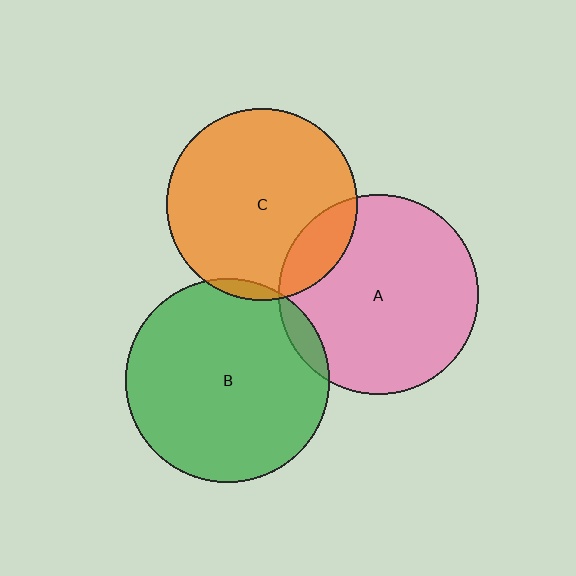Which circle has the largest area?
Circle B (green).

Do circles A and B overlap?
Yes.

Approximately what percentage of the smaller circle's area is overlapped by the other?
Approximately 5%.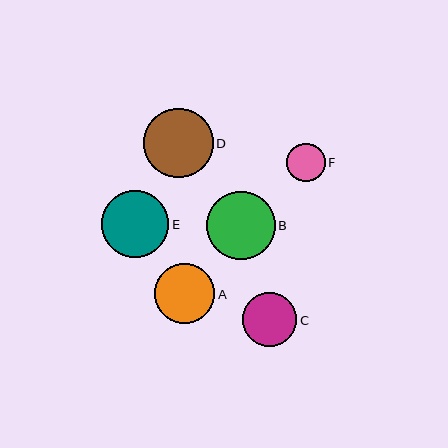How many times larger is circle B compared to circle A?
Circle B is approximately 1.1 times the size of circle A.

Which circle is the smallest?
Circle F is the smallest with a size of approximately 39 pixels.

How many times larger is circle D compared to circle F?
Circle D is approximately 1.8 times the size of circle F.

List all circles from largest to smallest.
From largest to smallest: D, B, E, A, C, F.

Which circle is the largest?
Circle D is the largest with a size of approximately 70 pixels.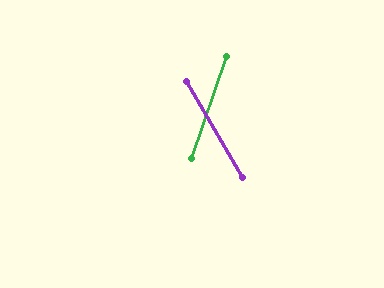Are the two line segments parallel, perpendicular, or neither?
Neither parallel nor perpendicular — they differ by about 50°.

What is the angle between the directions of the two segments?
Approximately 50 degrees.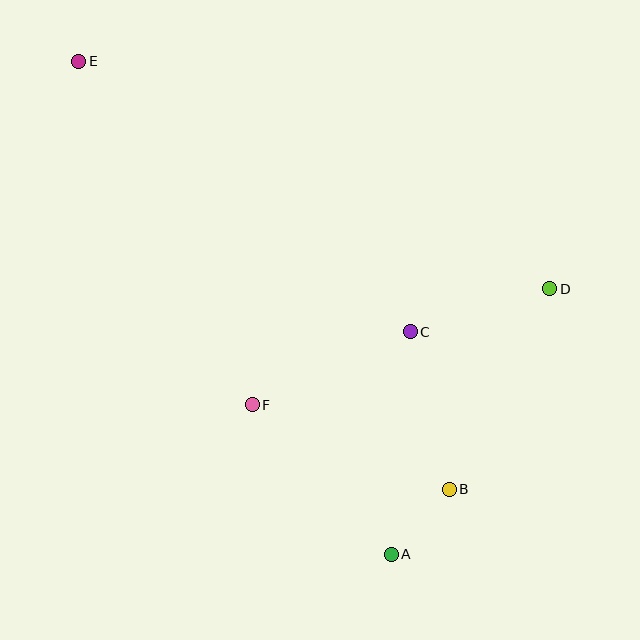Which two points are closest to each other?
Points A and B are closest to each other.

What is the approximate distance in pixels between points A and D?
The distance between A and D is approximately 309 pixels.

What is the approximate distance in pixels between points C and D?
The distance between C and D is approximately 146 pixels.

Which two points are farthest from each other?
Points A and E are farthest from each other.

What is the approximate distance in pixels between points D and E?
The distance between D and E is approximately 523 pixels.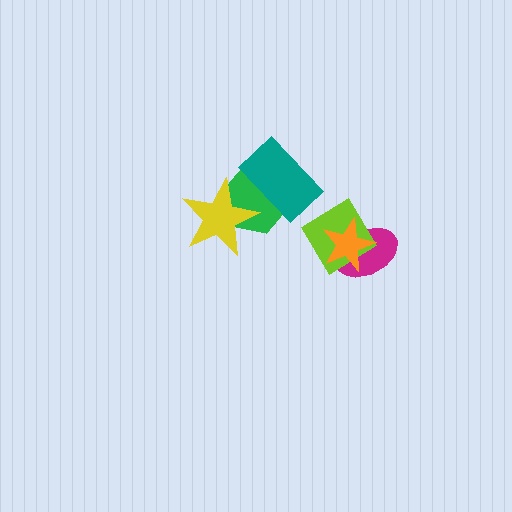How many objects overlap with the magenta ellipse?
2 objects overlap with the magenta ellipse.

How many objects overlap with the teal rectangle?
1 object overlaps with the teal rectangle.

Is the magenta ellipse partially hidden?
Yes, it is partially covered by another shape.